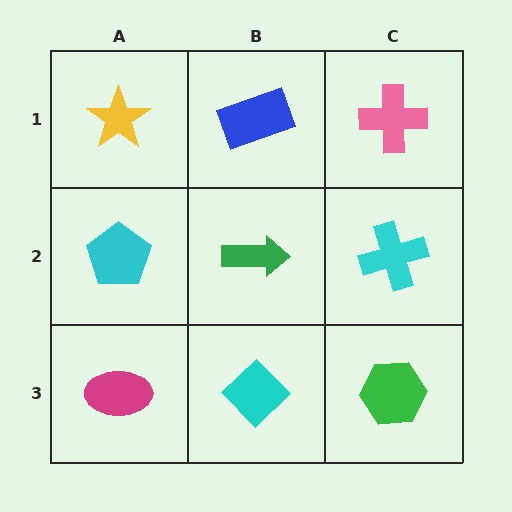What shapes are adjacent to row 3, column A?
A cyan pentagon (row 2, column A), a cyan diamond (row 3, column B).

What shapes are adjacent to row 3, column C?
A cyan cross (row 2, column C), a cyan diamond (row 3, column B).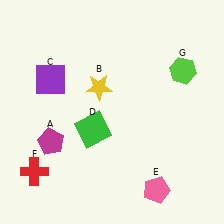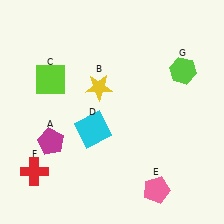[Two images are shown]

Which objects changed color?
C changed from purple to lime. D changed from green to cyan.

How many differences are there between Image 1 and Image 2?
There are 2 differences between the two images.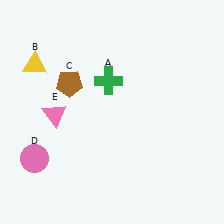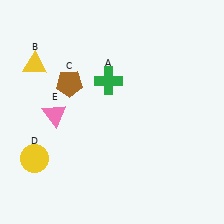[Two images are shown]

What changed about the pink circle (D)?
In Image 1, D is pink. In Image 2, it changed to yellow.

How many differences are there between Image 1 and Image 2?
There is 1 difference between the two images.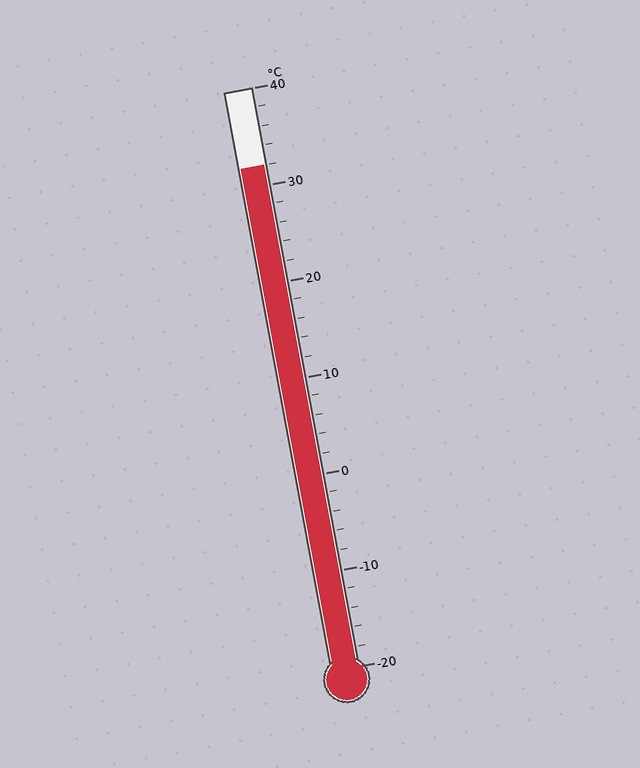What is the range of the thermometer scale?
The thermometer scale ranges from -20°C to 40°C.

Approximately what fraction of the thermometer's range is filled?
The thermometer is filled to approximately 85% of its range.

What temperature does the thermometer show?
The thermometer shows approximately 32°C.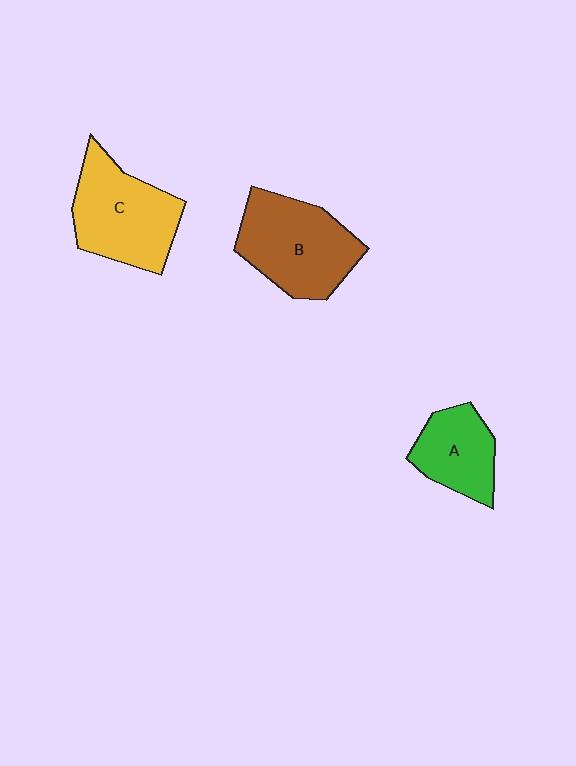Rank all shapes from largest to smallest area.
From largest to smallest: B (brown), C (yellow), A (green).